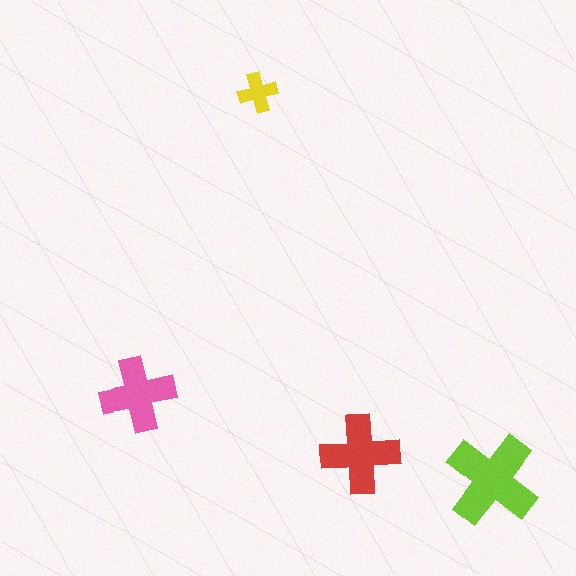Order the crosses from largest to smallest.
the lime one, the red one, the pink one, the yellow one.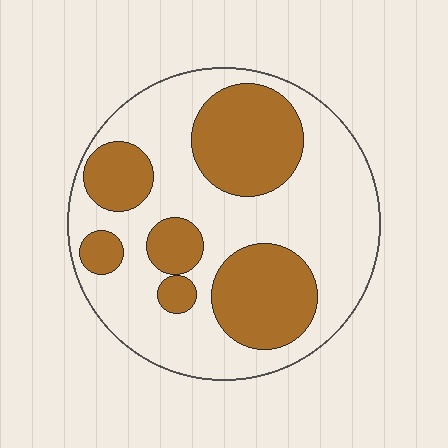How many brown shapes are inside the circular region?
6.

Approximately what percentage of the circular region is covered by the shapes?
Approximately 35%.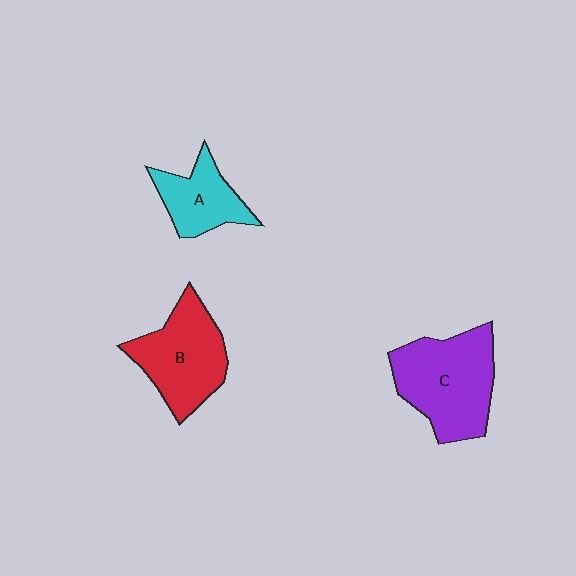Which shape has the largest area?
Shape C (purple).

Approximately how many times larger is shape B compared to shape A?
Approximately 1.5 times.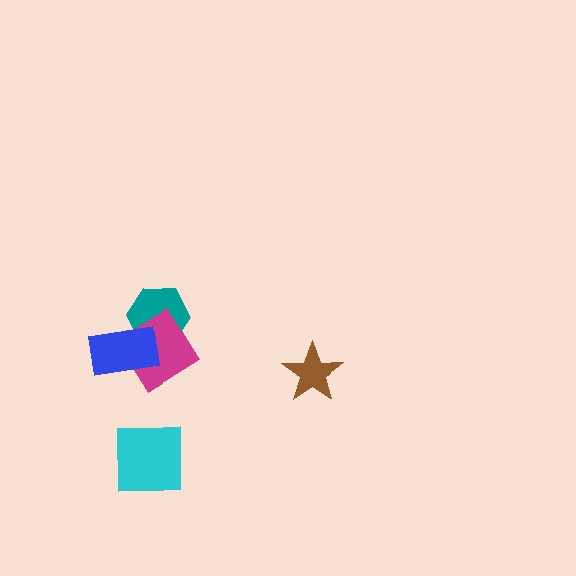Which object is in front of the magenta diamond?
The blue rectangle is in front of the magenta diamond.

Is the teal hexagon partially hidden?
Yes, it is partially covered by another shape.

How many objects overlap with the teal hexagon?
2 objects overlap with the teal hexagon.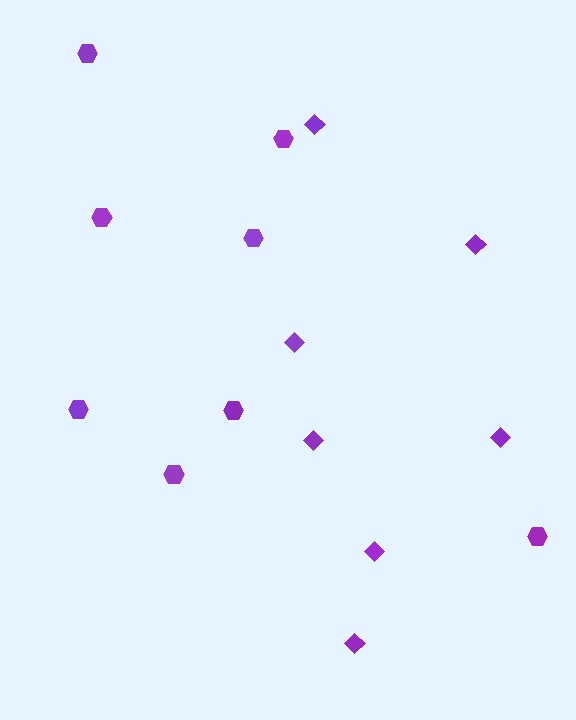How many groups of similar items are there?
There are 2 groups: one group of diamonds (7) and one group of hexagons (8).